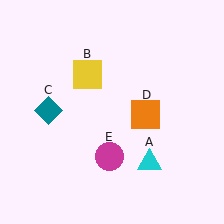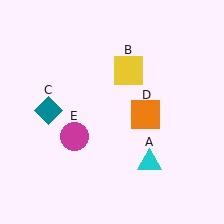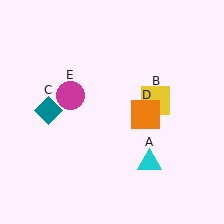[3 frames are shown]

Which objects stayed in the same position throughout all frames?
Cyan triangle (object A) and teal diamond (object C) and orange square (object D) remained stationary.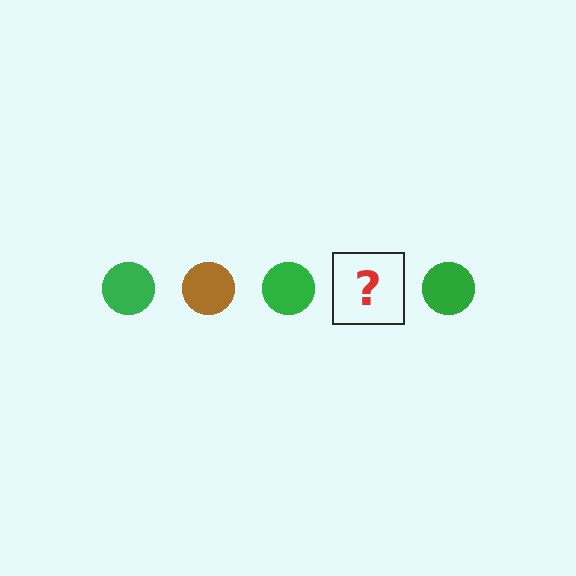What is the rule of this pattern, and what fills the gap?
The rule is that the pattern cycles through green, brown circles. The gap should be filled with a brown circle.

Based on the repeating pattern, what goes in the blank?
The blank should be a brown circle.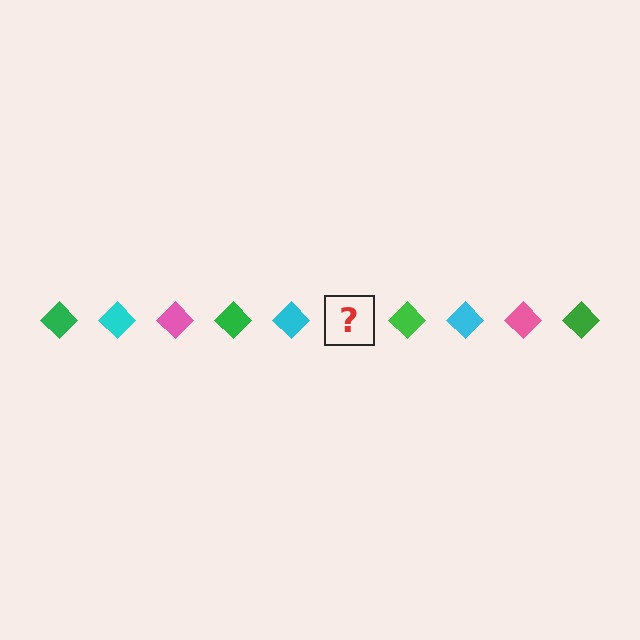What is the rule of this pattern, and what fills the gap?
The rule is that the pattern cycles through green, cyan, pink diamonds. The gap should be filled with a pink diamond.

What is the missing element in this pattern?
The missing element is a pink diamond.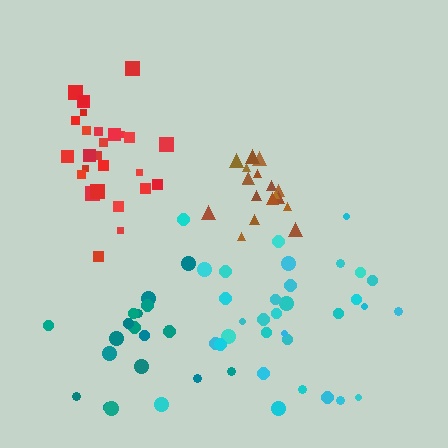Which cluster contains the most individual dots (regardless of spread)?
Cyan (33).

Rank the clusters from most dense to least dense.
brown, red, teal, cyan.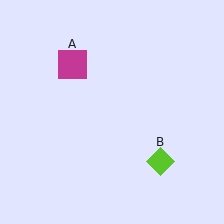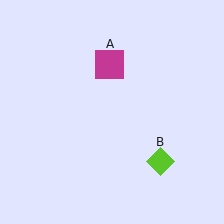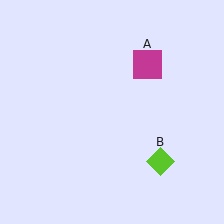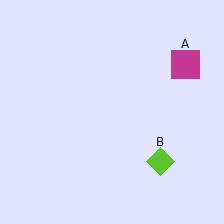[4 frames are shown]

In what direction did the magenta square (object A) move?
The magenta square (object A) moved right.